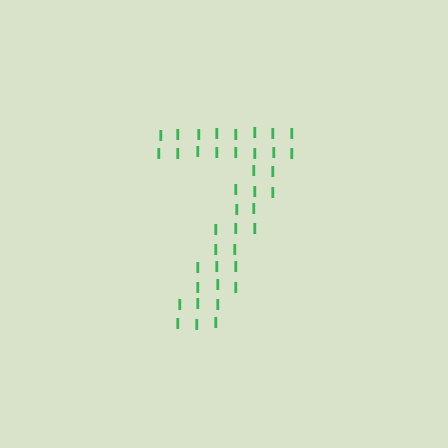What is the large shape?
The large shape is the digit 7.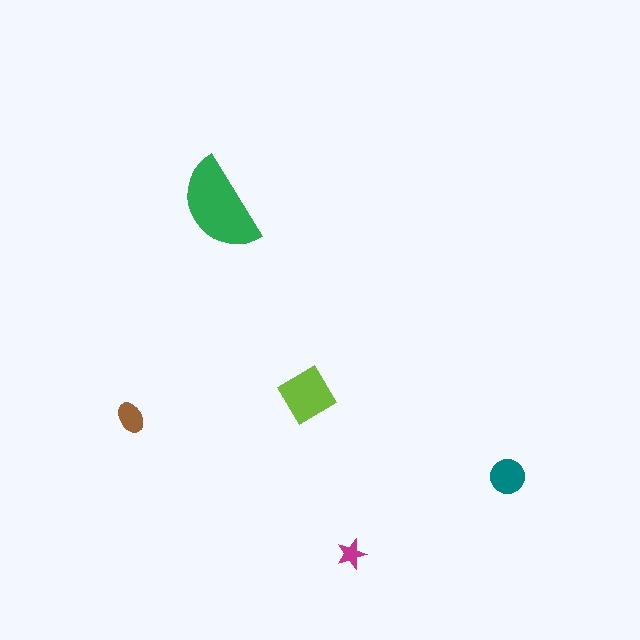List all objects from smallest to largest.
The magenta star, the brown ellipse, the teal circle, the lime diamond, the green semicircle.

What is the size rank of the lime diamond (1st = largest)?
2nd.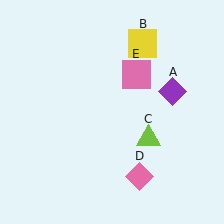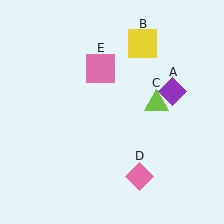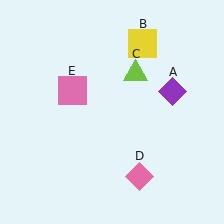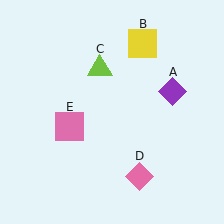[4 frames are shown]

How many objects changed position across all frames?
2 objects changed position: lime triangle (object C), pink square (object E).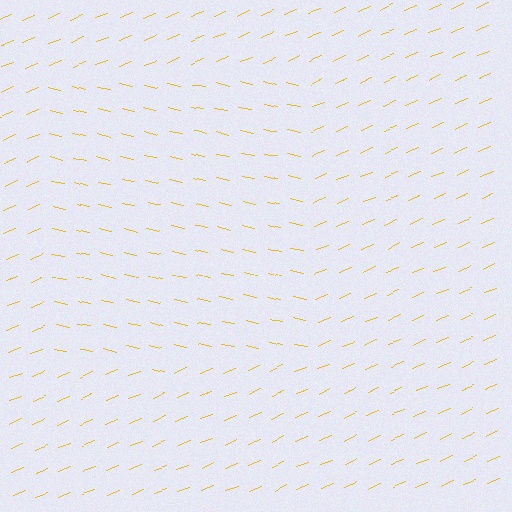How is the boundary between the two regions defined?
The boundary is defined purely by a change in line orientation (approximately 36 degrees difference). All lines are the same color and thickness.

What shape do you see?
I see a rectangle.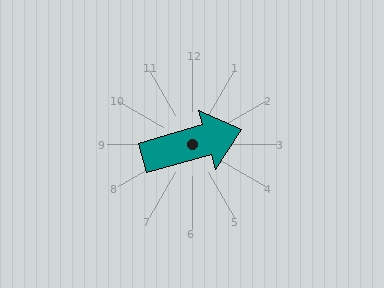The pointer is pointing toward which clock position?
Roughly 2 o'clock.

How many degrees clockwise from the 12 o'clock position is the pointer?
Approximately 74 degrees.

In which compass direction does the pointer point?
East.